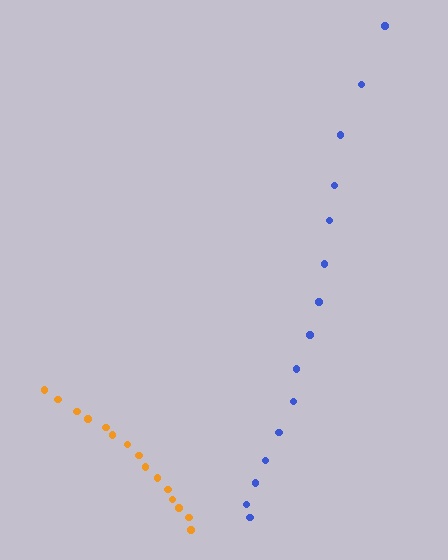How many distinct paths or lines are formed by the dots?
There are 2 distinct paths.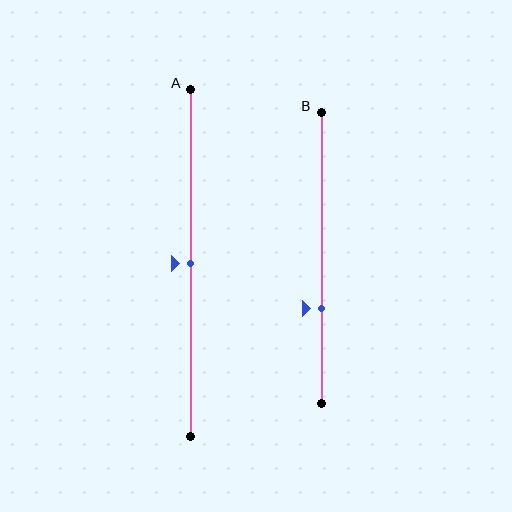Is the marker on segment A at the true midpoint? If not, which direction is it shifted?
Yes, the marker on segment A is at the true midpoint.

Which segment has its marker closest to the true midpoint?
Segment A has its marker closest to the true midpoint.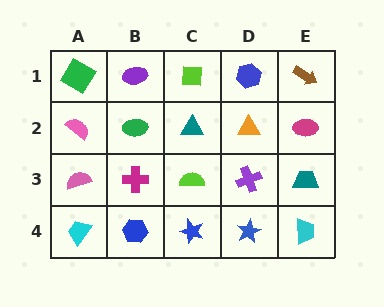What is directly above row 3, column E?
A magenta ellipse.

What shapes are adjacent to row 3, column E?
A magenta ellipse (row 2, column E), a cyan trapezoid (row 4, column E), a purple cross (row 3, column D).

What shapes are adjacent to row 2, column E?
A brown arrow (row 1, column E), a teal trapezoid (row 3, column E), an orange triangle (row 2, column D).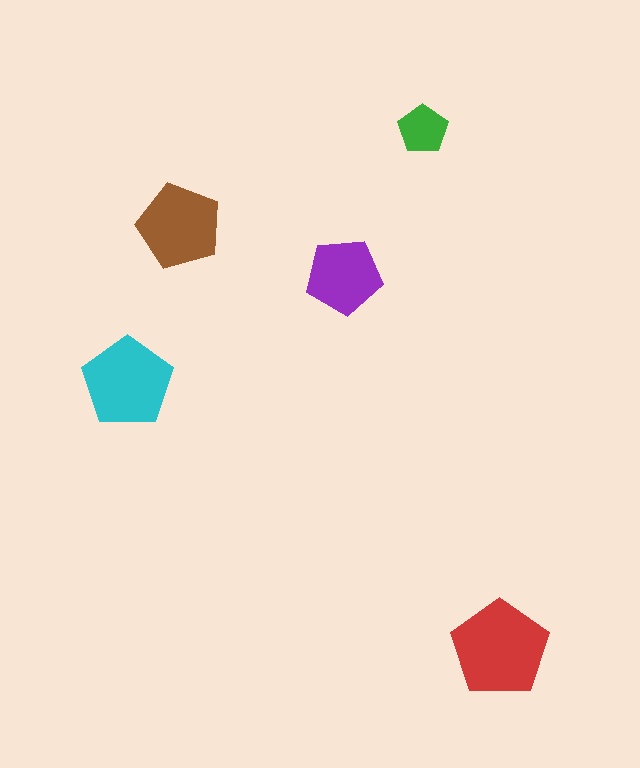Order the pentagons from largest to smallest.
the red one, the cyan one, the brown one, the purple one, the green one.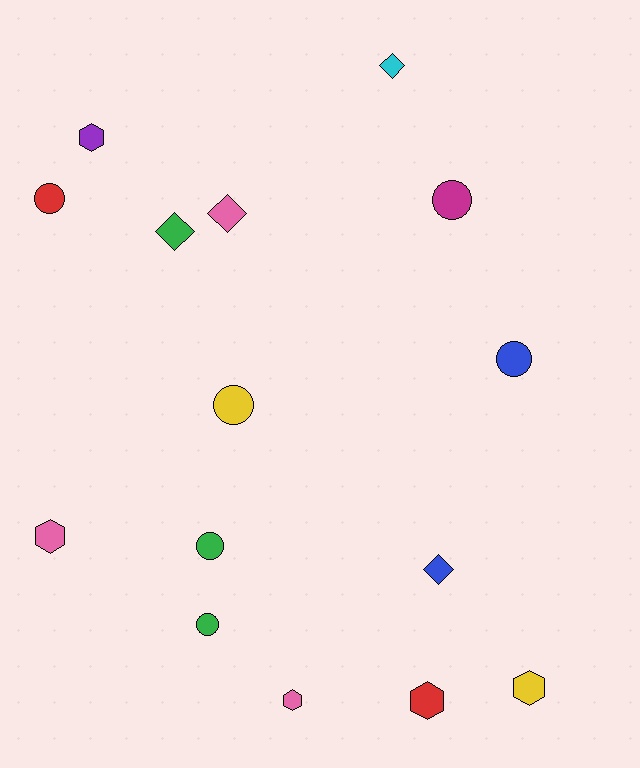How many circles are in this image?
There are 6 circles.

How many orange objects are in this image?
There are no orange objects.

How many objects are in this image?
There are 15 objects.